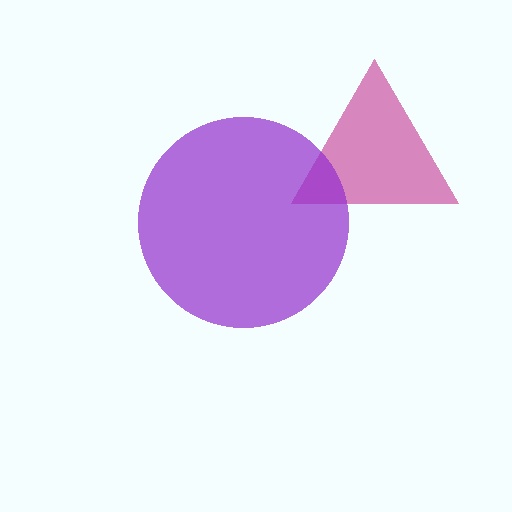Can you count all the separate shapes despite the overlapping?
Yes, there are 2 separate shapes.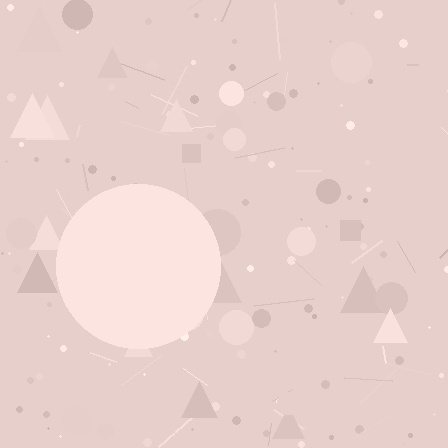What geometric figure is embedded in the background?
A circle is embedded in the background.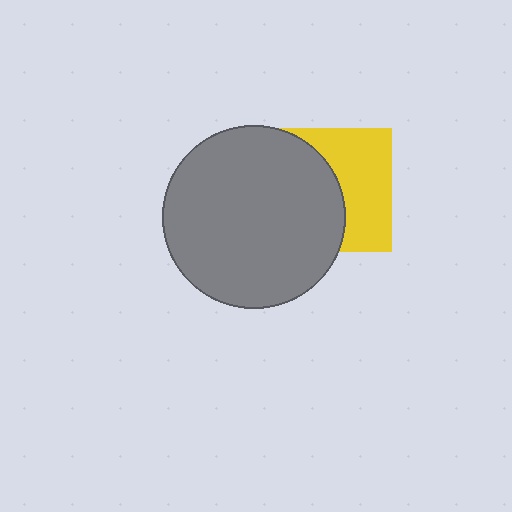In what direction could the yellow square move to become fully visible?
The yellow square could move right. That would shift it out from behind the gray circle entirely.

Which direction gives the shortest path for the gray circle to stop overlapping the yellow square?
Moving left gives the shortest separation.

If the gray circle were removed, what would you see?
You would see the complete yellow square.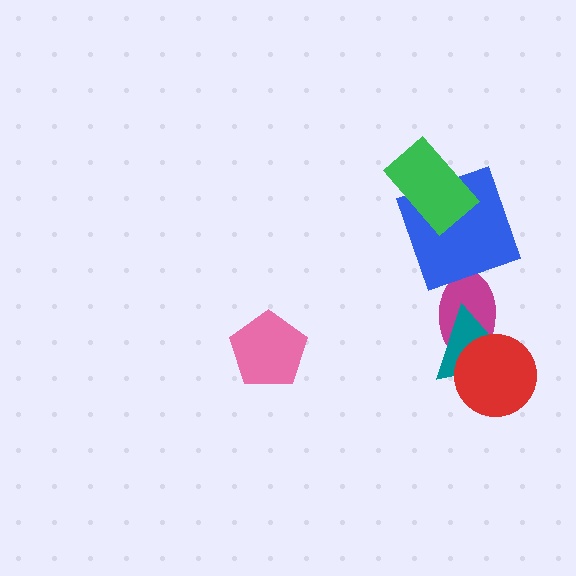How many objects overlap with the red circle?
2 objects overlap with the red circle.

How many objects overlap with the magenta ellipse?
2 objects overlap with the magenta ellipse.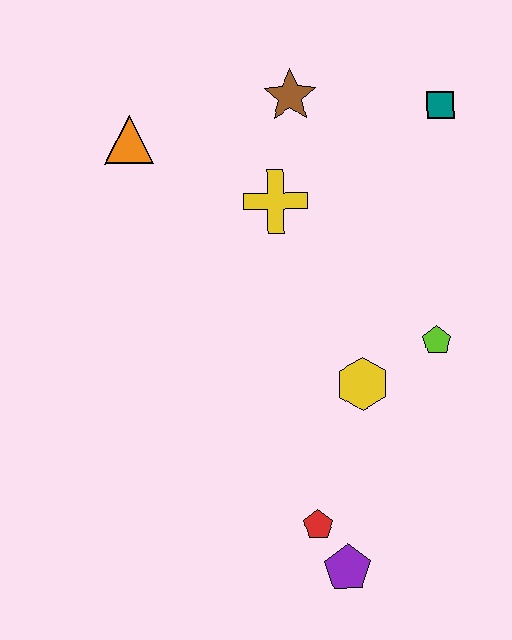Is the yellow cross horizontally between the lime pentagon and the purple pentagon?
No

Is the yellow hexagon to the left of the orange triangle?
No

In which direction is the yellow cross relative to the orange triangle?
The yellow cross is to the right of the orange triangle.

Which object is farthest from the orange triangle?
The purple pentagon is farthest from the orange triangle.